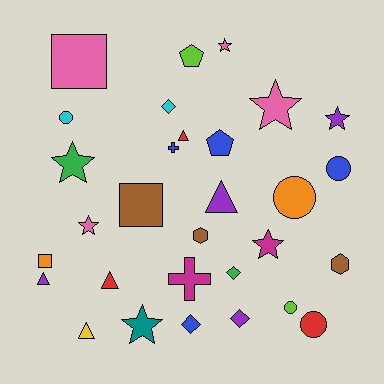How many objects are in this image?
There are 30 objects.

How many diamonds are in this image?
There are 4 diamonds.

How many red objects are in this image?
There are 3 red objects.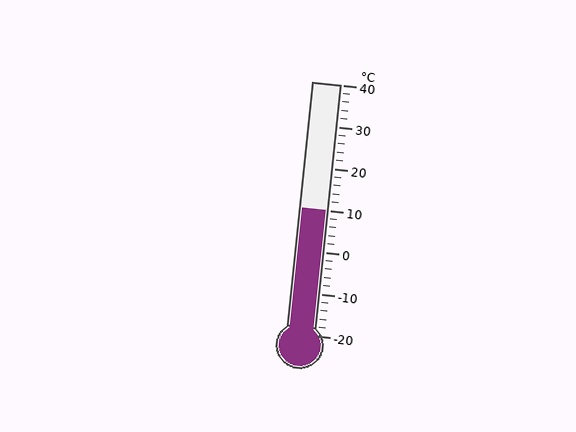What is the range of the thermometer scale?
The thermometer scale ranges from -20°C to 40°C.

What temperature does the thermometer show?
The thermometer shows approximately 10°C.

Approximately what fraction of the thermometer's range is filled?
The thermometer is filled to approximately 50% of its range.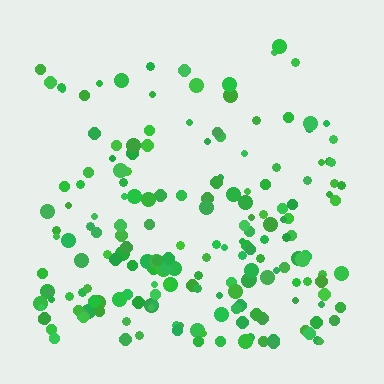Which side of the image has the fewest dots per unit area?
The top.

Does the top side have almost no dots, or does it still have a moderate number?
Still a moderate number, just noticeably fewer than the bottom.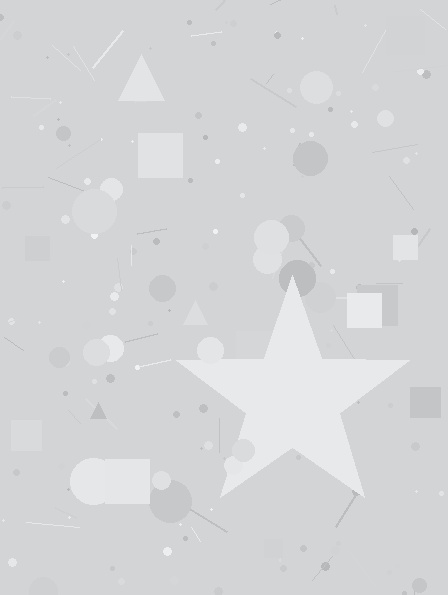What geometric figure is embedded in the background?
A star is embedded in the background.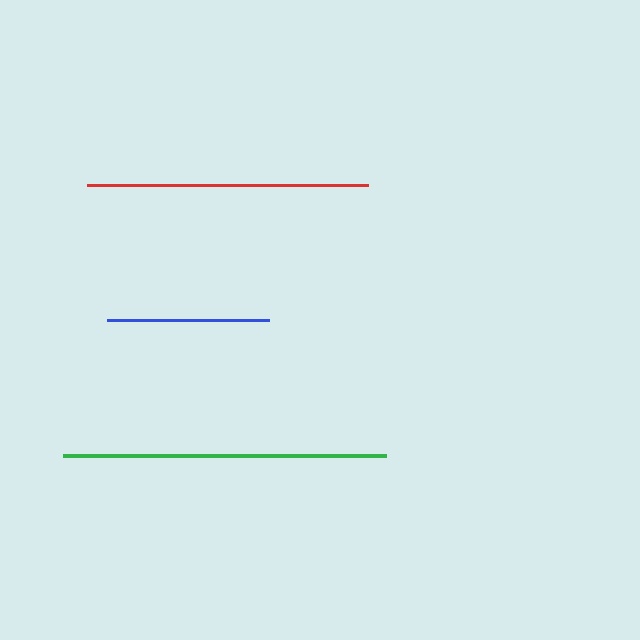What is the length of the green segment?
The green segment is approximately 323 pixels long.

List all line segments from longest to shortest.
From longest to shortest: green, red, blue.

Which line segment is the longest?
The green line is the longest at approximately 323 pixels.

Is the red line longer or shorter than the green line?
The green line is longer than the red line.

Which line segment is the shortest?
The blue line is the shortest at approximately 162 pixels.